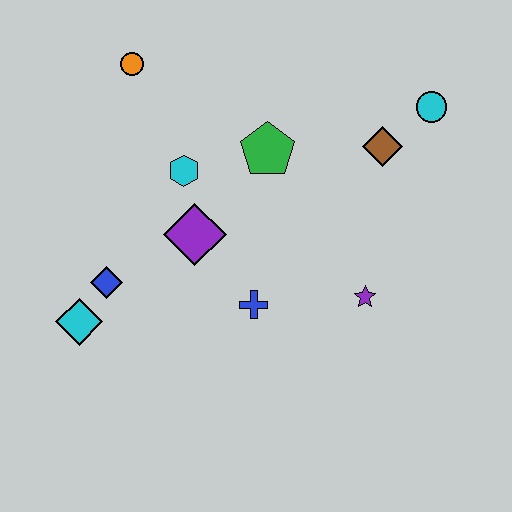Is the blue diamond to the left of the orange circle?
Yes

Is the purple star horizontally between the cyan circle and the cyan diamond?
Yes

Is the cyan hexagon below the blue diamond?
No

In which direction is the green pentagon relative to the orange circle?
The green pentagon is to the right of the orange circle.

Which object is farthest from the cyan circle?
The cyan diamond is farthest from the cyan circle.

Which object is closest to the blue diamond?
The cyan diamond is closest to the blue diamond.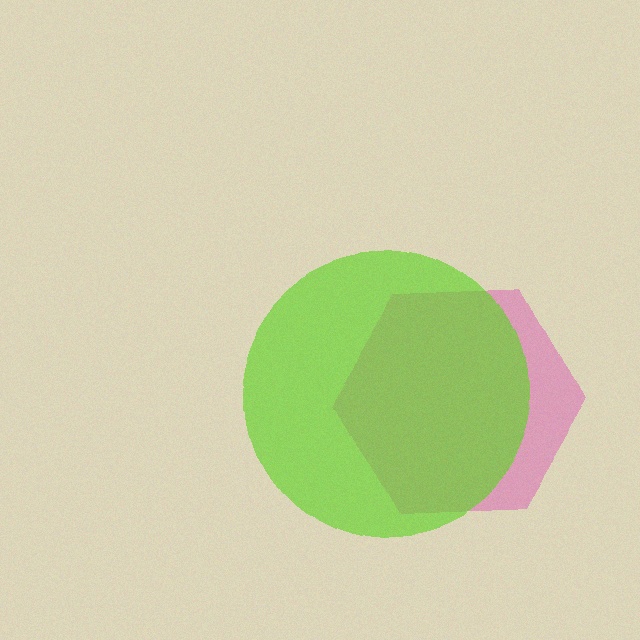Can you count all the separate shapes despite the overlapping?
Yes, there are 2 separate shapes.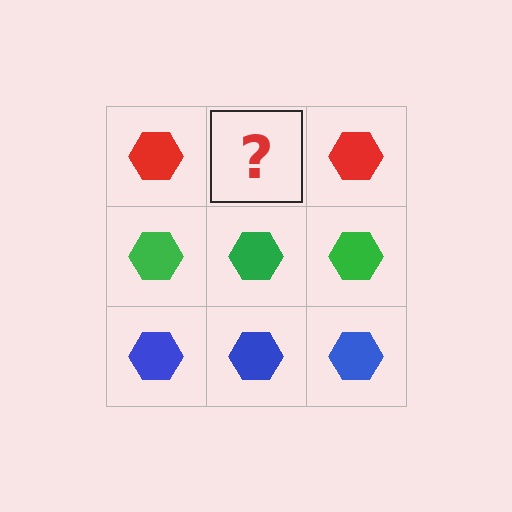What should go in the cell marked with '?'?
The missing cell should contain a red hexagon.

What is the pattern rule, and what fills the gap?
The rule is that each row has a consistent color. The gap should be filled with a red hexagon.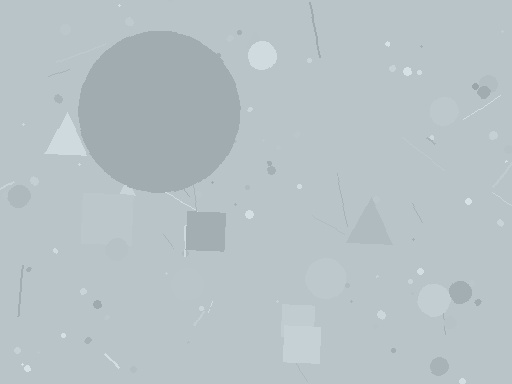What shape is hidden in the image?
A circle is hidden in the image.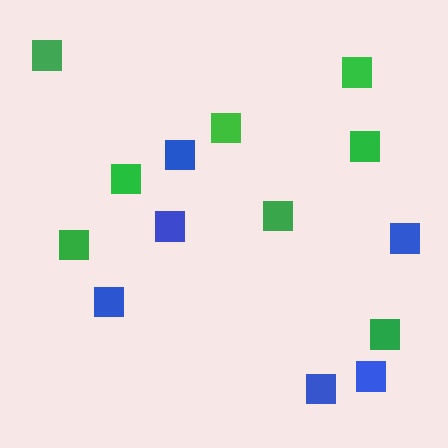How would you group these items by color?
There are 2 groups: one group of green squares (8) and one group of blue squares (6).